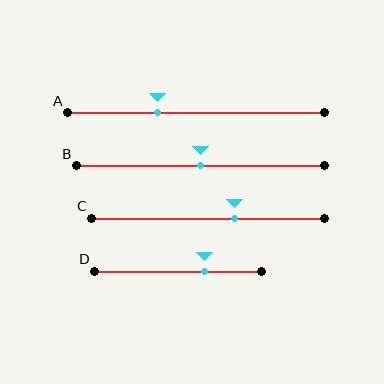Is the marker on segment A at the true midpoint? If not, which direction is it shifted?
No, the marker on segment A is shifted to the left by about 15% of the segment length.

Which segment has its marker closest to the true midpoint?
Segment B has its marker closest to the true midpoint.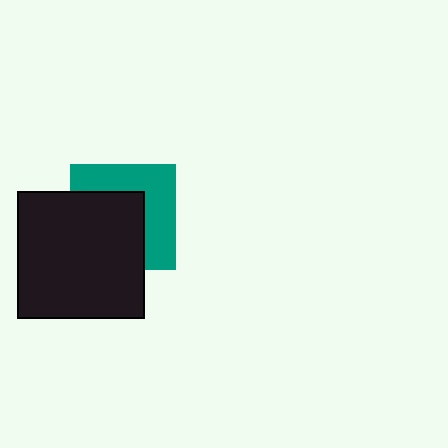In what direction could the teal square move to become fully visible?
The teal square could move toward the upper-right. That would shift it out from behind the black square entirely.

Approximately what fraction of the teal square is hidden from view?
Roughly 53% of the teal square is hidden behind the black square.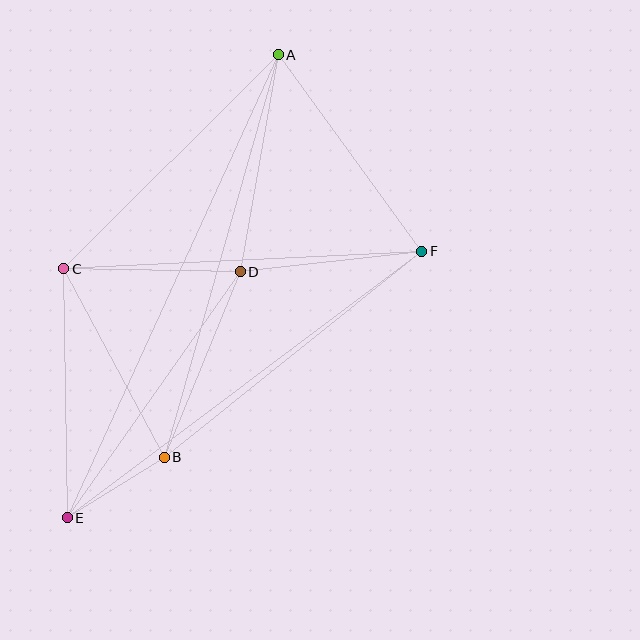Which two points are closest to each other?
Points B and E are closest to each other.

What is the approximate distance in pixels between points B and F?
The distance between B and F is approximately 330 pixels.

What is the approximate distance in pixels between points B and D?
The distance between B and D is approximately 201 pixels.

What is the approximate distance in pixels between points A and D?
The distance between A and D is approximately 220 pixels.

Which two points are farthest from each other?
Points A and E are farthest from each other.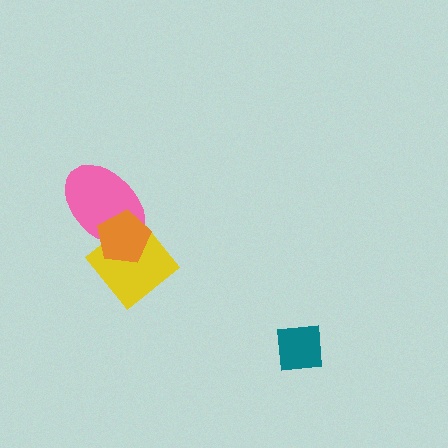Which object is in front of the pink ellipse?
The orange pentagon is in front of the pink ellipse.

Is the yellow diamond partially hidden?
Yes, it is partially covered by another shape.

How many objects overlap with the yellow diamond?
2 objects overlap with the yellow diamond.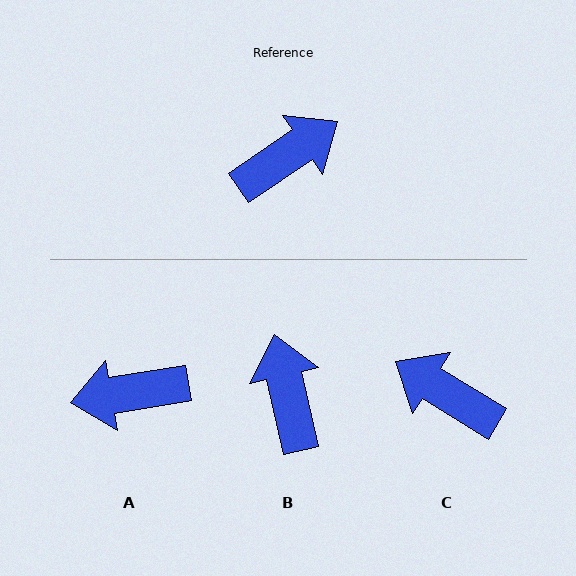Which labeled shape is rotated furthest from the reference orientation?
A, about 155 degrees away.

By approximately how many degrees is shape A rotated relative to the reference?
Approximately 155 degrees counter-clockwise.